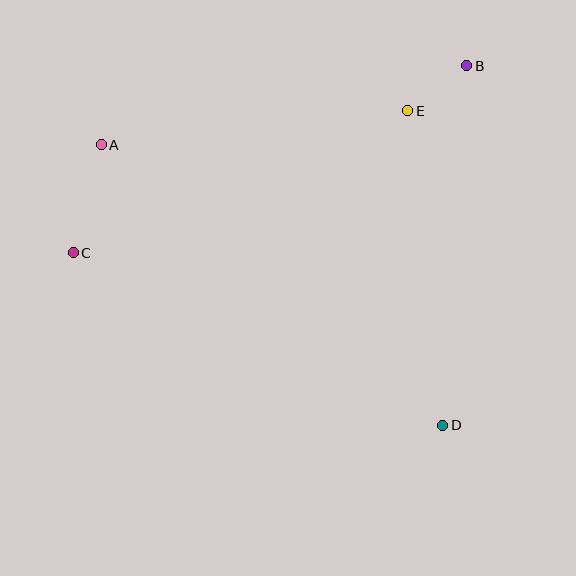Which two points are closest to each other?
Points B and E are closest to each other.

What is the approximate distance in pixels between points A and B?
The distance between A and B is approximately 374 pixels.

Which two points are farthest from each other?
Points A and D are farthest from each other.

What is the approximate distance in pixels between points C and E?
The distance between C and E is approximately 364 pixels.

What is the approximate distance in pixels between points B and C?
The distance between B and C is approximately 436 pixels.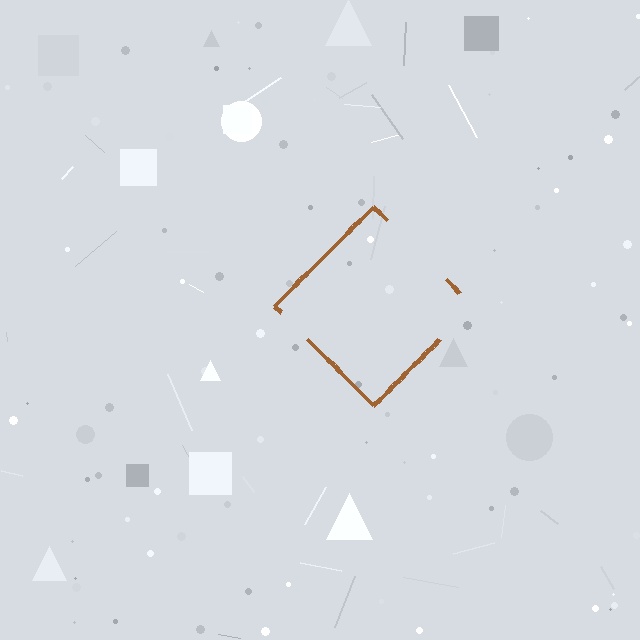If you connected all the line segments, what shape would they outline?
They would outline a diamond.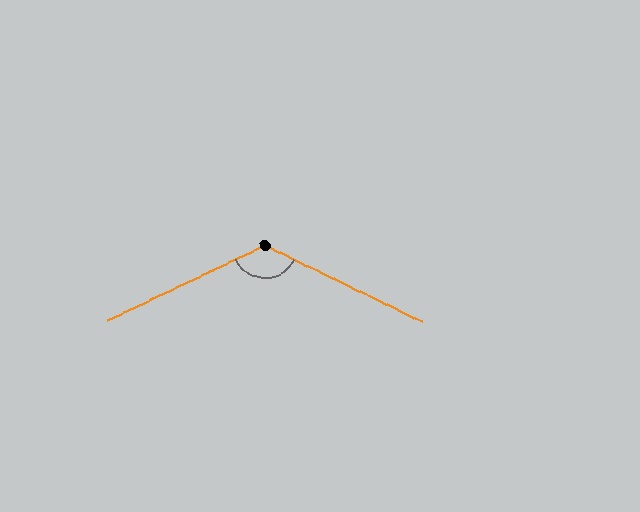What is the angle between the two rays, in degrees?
Approximately 129 degrees.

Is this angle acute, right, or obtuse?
It is obtuse.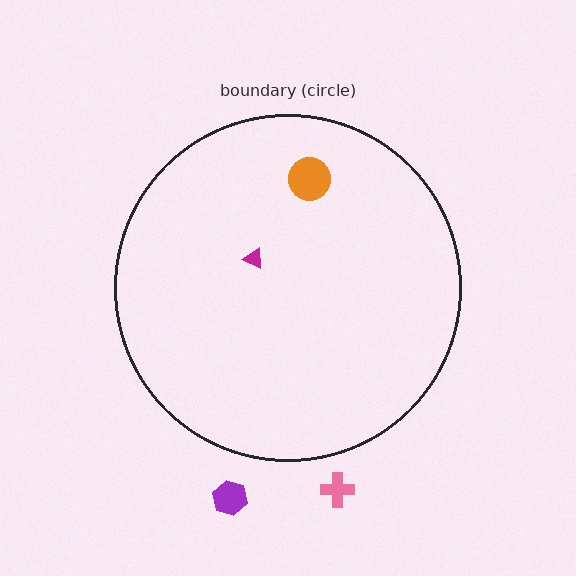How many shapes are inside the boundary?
2 inside, 2 outside.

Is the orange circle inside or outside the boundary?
Inside.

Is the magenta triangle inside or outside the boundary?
Inside.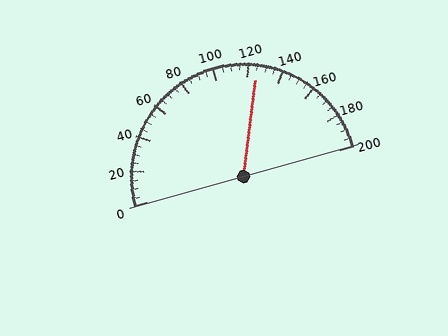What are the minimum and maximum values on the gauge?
The gauge ranges from 0 to 200.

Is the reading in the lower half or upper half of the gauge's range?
The reading is in the upper half of the range (0 to 200).